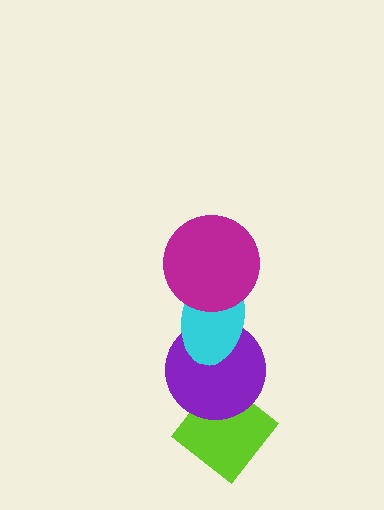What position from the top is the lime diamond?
The lime diamond is 4th from the top.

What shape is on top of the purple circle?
The cyan ellipse is on top of the purple circle.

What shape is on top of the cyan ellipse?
The magenta circle is on top of the cyan ellipse.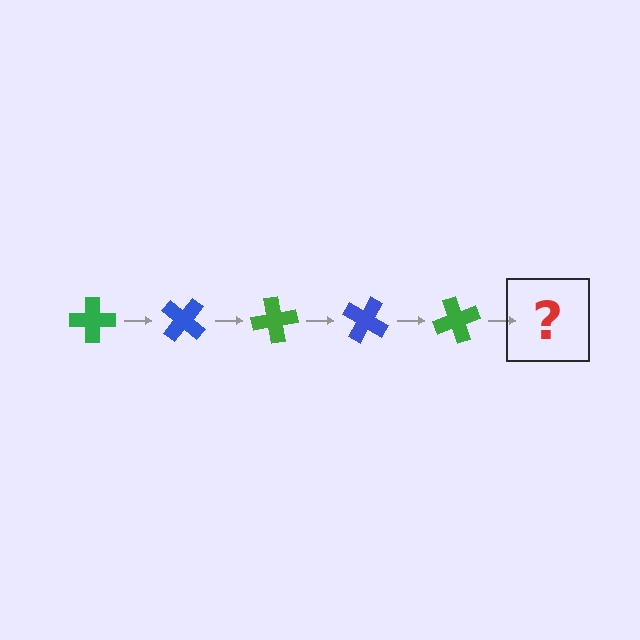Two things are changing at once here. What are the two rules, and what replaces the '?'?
The two rules are that it rotates 40 degrees each step and the color cycles through green and blue. The '?' should be a blue cross, rotated 200 degrees from the start.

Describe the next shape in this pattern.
It should be a blue cross, rotated 200 degrees from the start.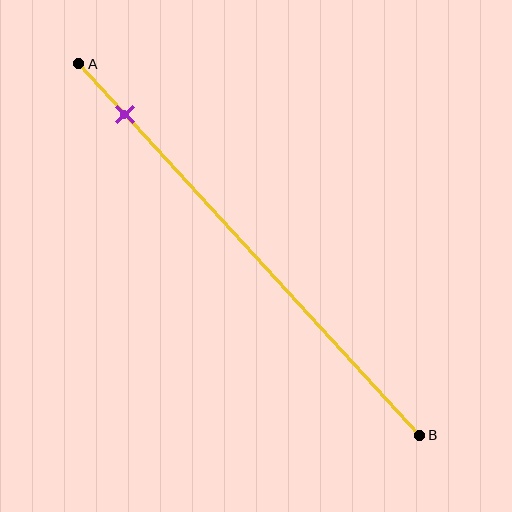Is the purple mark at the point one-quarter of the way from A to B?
No, the mark is at about 15% from A, not at the 25% one-quarter point.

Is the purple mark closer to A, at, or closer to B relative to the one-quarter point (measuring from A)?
The purple mark is closer to point A than the one-quarter point of segment AB.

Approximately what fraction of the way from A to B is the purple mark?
The purple mark is approximately 15% of the way from A to B.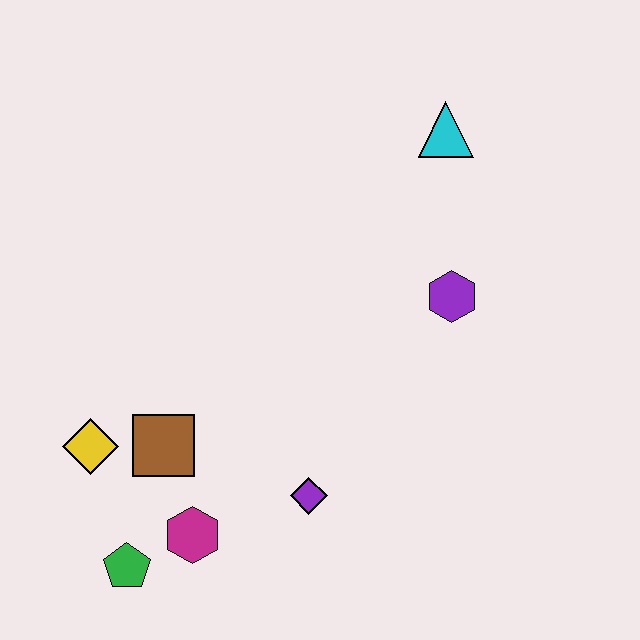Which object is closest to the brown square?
The yellow diamond is closest to the brown square.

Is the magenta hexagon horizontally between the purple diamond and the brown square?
Yes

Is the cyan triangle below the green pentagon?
No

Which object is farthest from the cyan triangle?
The green pentagon is farthest from the cyan triangle.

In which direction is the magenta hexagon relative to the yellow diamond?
The magenta hexagon is to the right of the yellow diamond.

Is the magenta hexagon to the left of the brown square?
No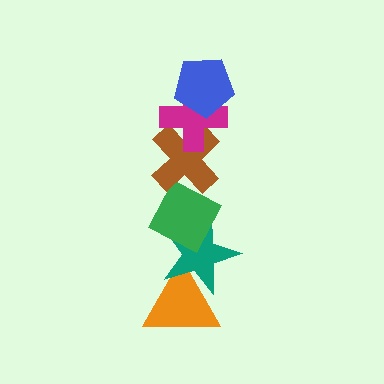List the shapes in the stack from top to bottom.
From top to bottom: the blue pentagon, the magenta cross, the brown cross, the green diamond, the teal star, the orange triangle.